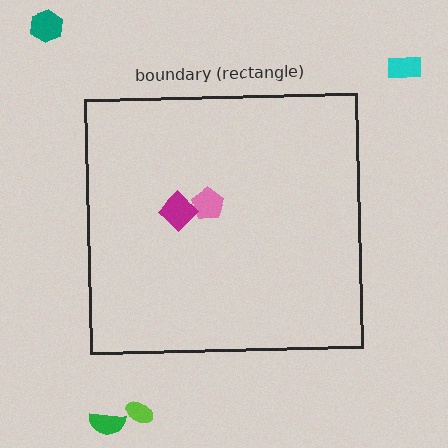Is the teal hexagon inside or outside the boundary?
Outside.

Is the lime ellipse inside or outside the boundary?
Outside.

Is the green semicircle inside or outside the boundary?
Outside.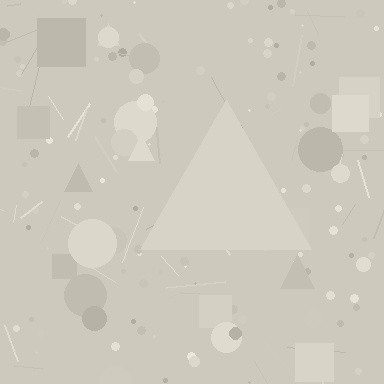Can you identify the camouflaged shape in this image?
The camouflaged shape is a triangle.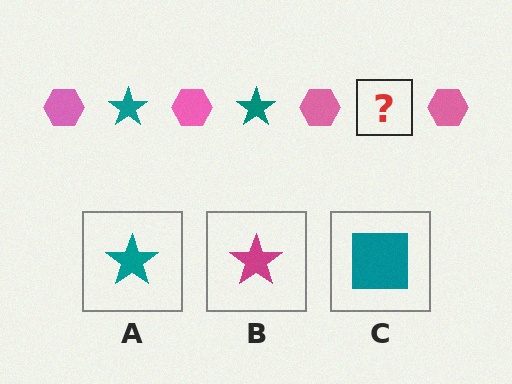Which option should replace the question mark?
Option A.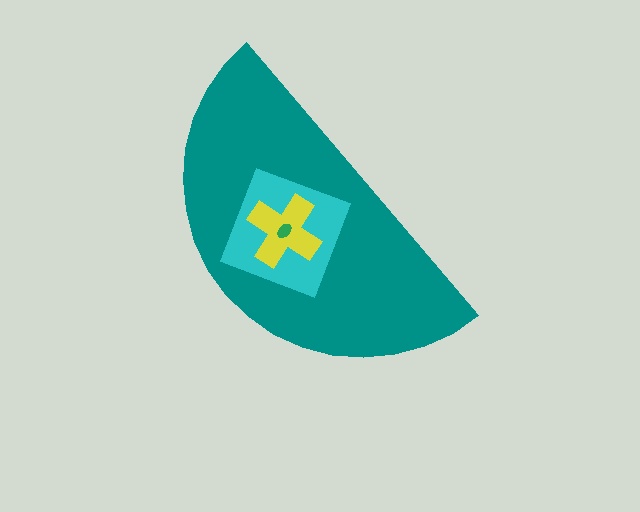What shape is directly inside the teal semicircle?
The cyan square.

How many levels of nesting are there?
4.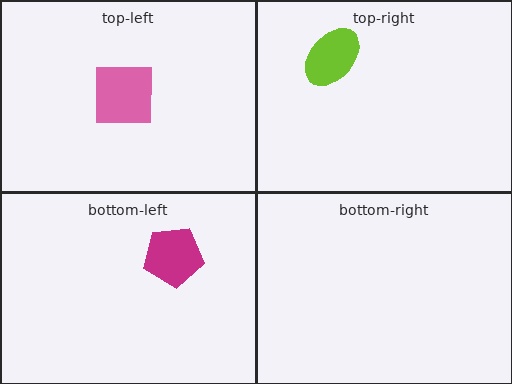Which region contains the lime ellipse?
The top-right region.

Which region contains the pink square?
The top-left region.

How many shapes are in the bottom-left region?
1.